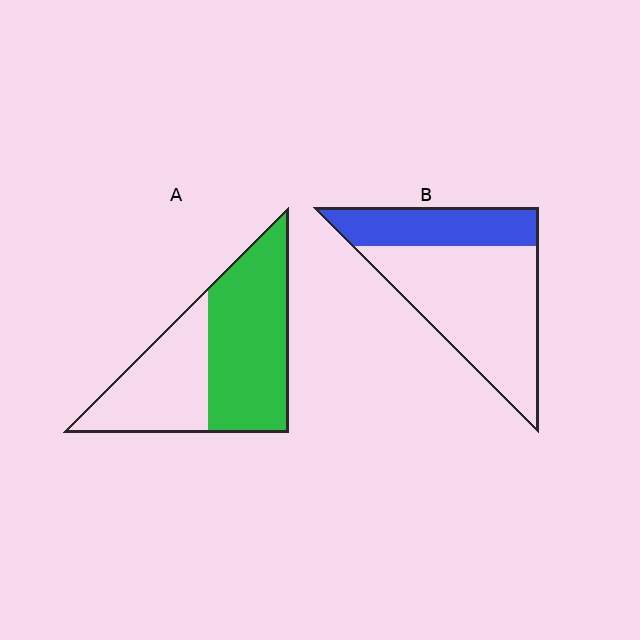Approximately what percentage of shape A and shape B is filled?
A is approximately 60% and B is approximately 30%.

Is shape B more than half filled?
No.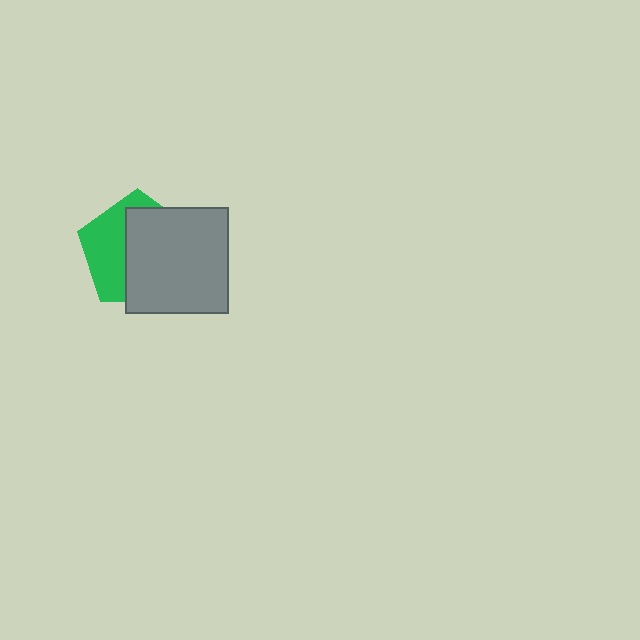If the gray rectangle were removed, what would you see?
You would see the complete green pentagon.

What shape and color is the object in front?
The object in front is a gray rectangle.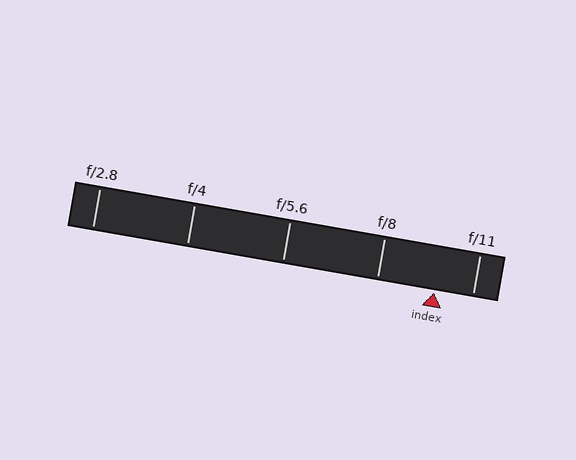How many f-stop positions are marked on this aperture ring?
There are 5 f-stop positions marked.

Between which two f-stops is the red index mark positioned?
The index mark is between f/8 and f/11.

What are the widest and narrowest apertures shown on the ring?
The widest aperture shown is f/2.8 and the narrowest is f/11.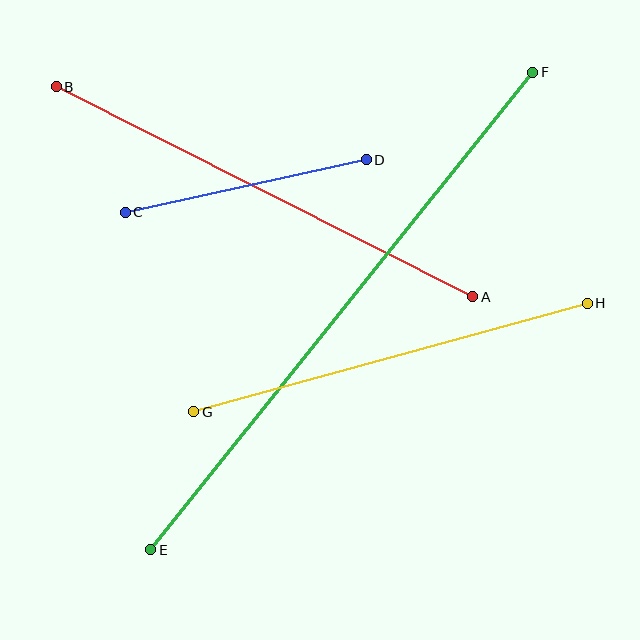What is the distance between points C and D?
The distance is approximately 247 pixels.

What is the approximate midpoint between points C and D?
The midpoint is at approximately (246, 186) pixels.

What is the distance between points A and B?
The distance is approximately 466 pixels.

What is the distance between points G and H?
The distance is approximately 408 pixels.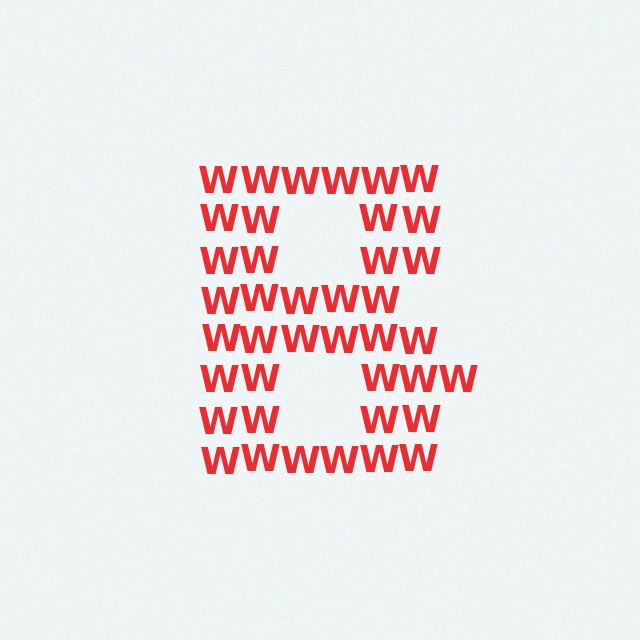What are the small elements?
The small elements are letter W's.